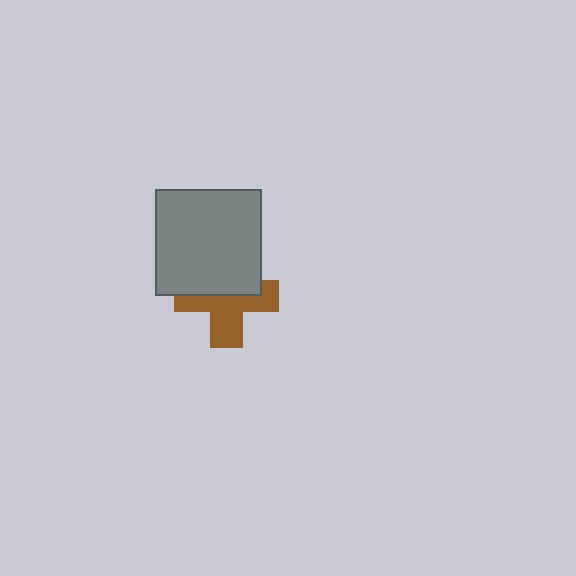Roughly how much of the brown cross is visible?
About half of it is visible (roughly 55%).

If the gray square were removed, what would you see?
You would see the complete brown cross.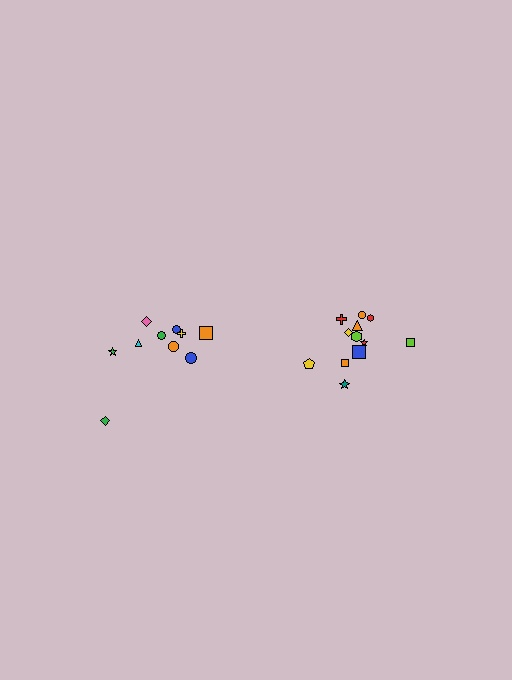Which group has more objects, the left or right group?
The right group.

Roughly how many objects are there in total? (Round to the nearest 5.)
Roughly 20 objects in total.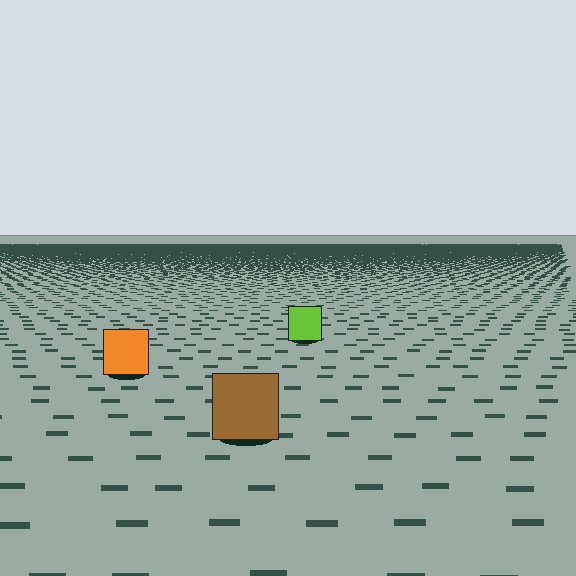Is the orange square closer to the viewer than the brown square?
No. The brown square is closer — you can tell from the texture gradient: the ground texture is coarser near it.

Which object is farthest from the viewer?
The lime square is farthest from the viewer. It appears smaller and the ground texture around it is denser.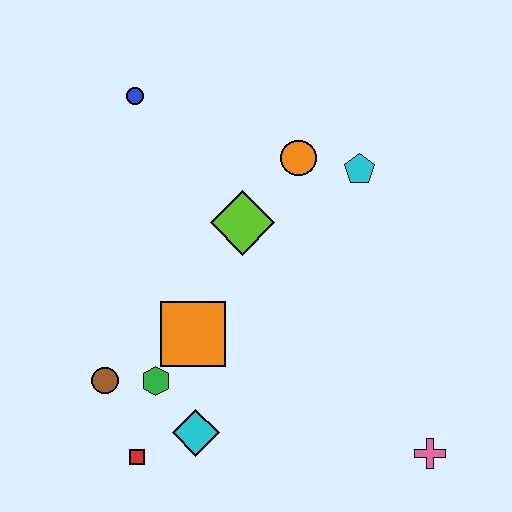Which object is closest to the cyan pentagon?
The orange circle is closest to the cyan pentagon.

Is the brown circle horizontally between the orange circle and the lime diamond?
No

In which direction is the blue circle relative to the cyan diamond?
The blue circle is above the cyan diamond.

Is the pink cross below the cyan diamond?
Yes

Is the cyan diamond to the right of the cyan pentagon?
No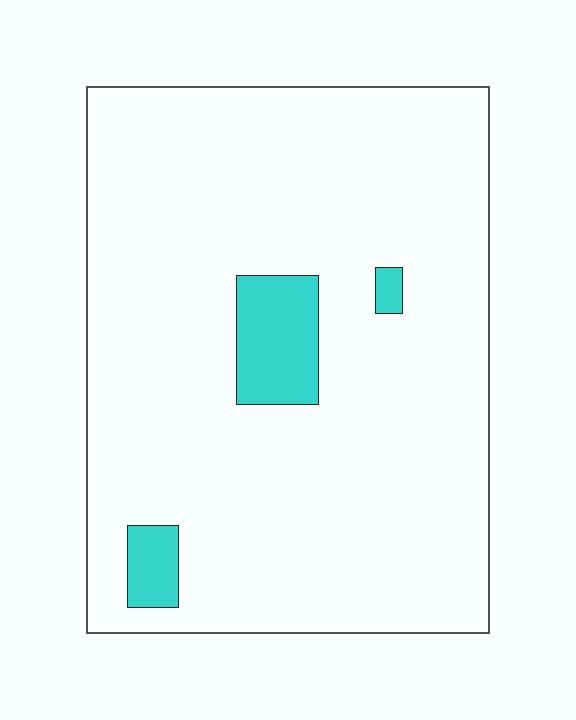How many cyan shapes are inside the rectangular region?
3.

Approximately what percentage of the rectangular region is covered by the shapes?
Approximately 5%.